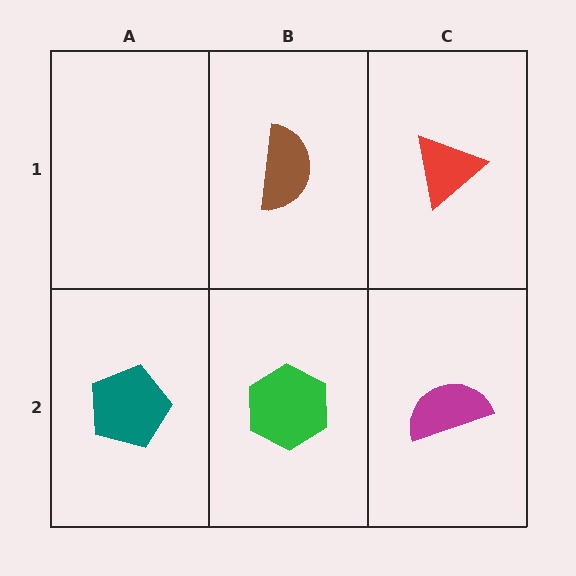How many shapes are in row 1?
2 shapes.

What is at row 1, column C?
A red triangle.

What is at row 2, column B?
A green hexagon.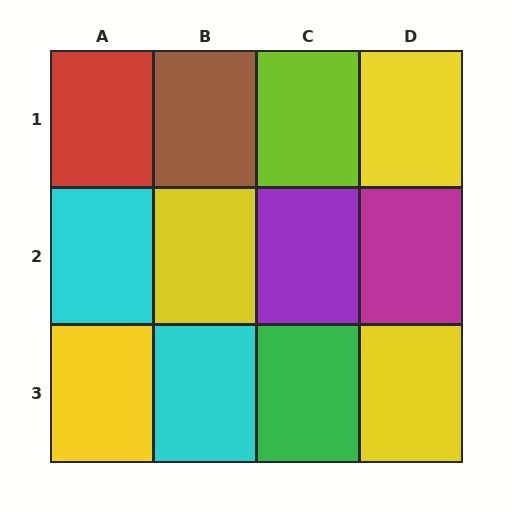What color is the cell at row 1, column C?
Lime.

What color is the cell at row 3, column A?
Yellow.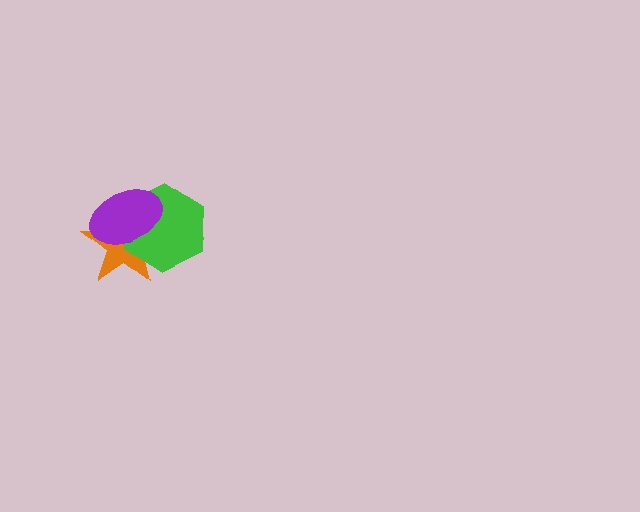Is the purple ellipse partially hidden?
No, no other shape covers it.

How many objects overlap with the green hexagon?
2 objects overlap with the green hexagon.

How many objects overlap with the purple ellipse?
2 objects overlap with the purple ellipse.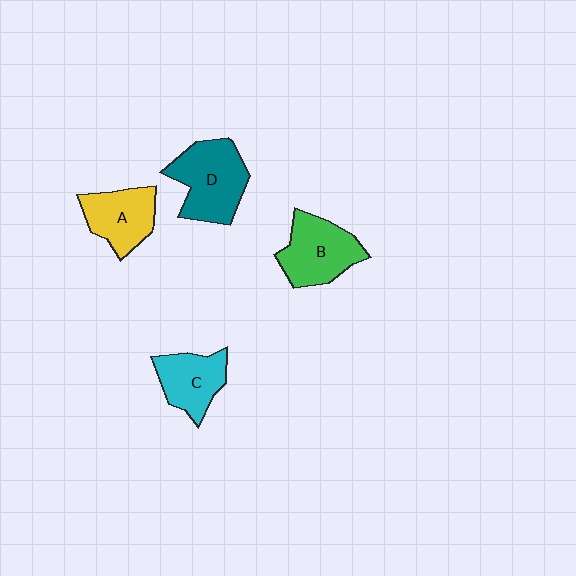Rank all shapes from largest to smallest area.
From largest to smallest: D (teal), B (green), A (yellow), C (cyan).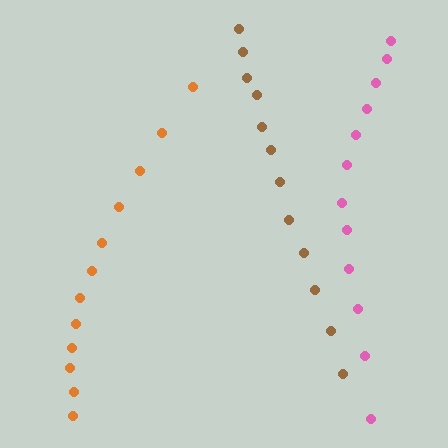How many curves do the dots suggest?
There are 3 distinct paths.